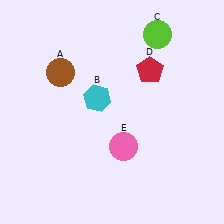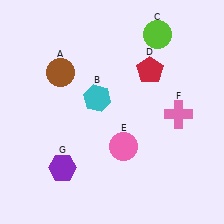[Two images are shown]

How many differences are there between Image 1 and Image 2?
There are 2 differences between the two images.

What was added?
A pink cross (F), a purple hexagon (G) were added in Image 2.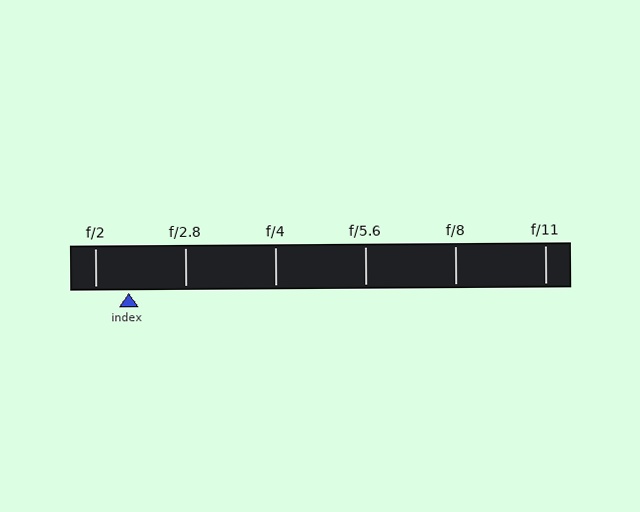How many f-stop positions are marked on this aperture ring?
There are 6 f-stop positions marked.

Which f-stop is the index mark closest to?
The index mark is closest to f/2.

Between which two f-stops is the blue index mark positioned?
The index mark is between f/2 and f/2.8.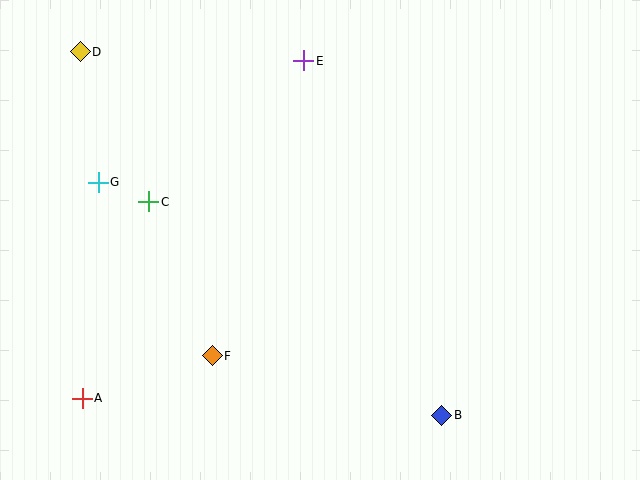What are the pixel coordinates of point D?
Point D is at (80, 52).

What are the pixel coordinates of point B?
Point B is at (442, 415).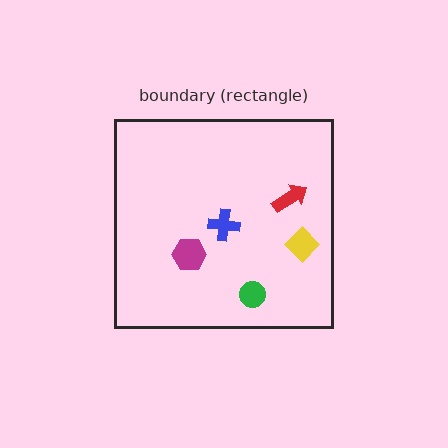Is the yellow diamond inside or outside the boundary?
Inside.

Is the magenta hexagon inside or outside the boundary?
Inside.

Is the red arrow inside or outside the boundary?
Inside.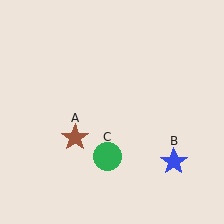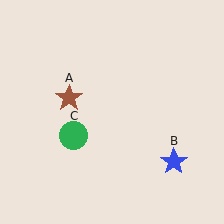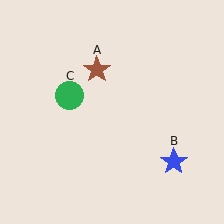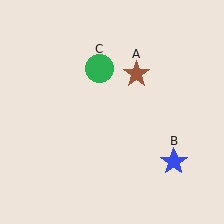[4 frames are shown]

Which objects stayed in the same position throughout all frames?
Blue star (object B) remained stationary.